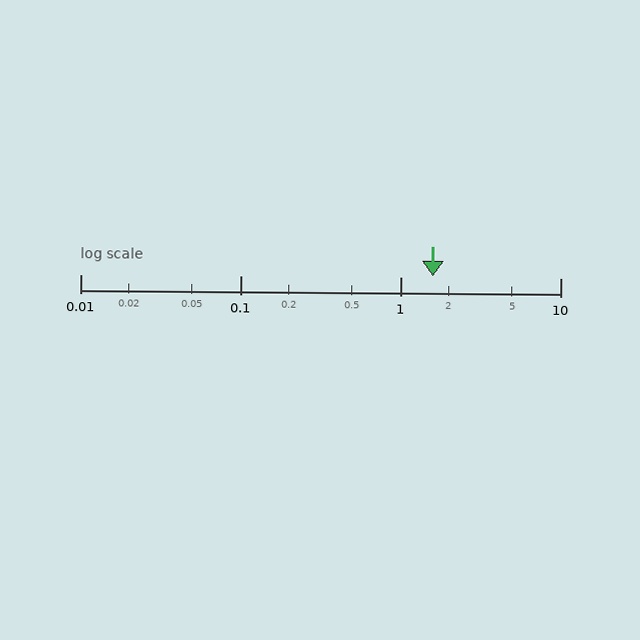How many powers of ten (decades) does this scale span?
The scale spans 3 decades, from 0.01 to 10.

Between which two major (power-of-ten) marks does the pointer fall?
The pointer is between 1 and 10.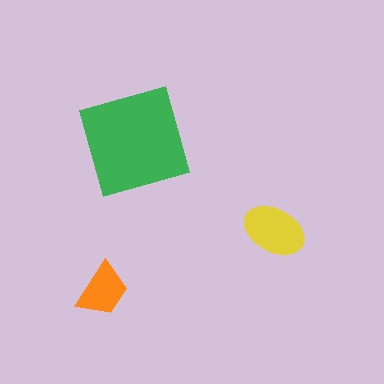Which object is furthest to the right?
The yellow ellipse is rightmost.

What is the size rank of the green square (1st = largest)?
1st.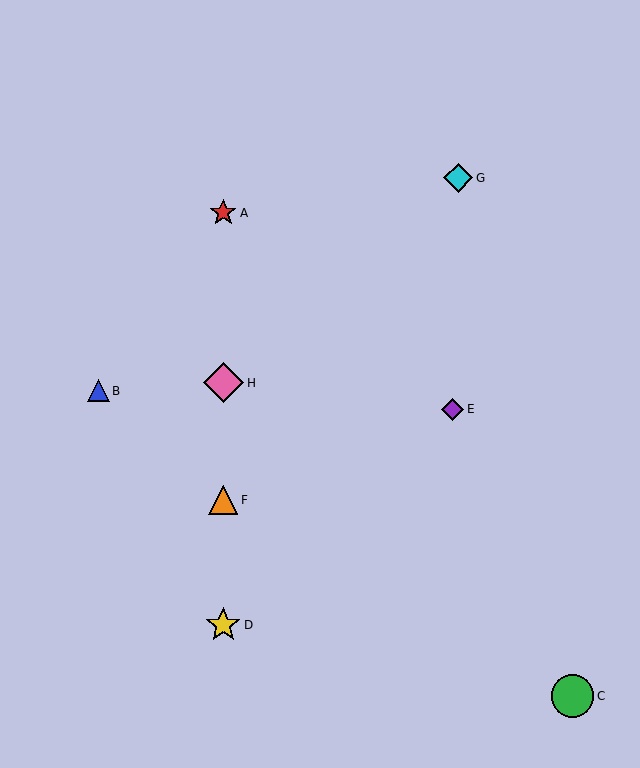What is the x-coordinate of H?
Object H is at x≈223.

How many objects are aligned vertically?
4 objects (A, D, F, H) are aligned vertically.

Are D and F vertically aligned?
Yes, both are at x≈223.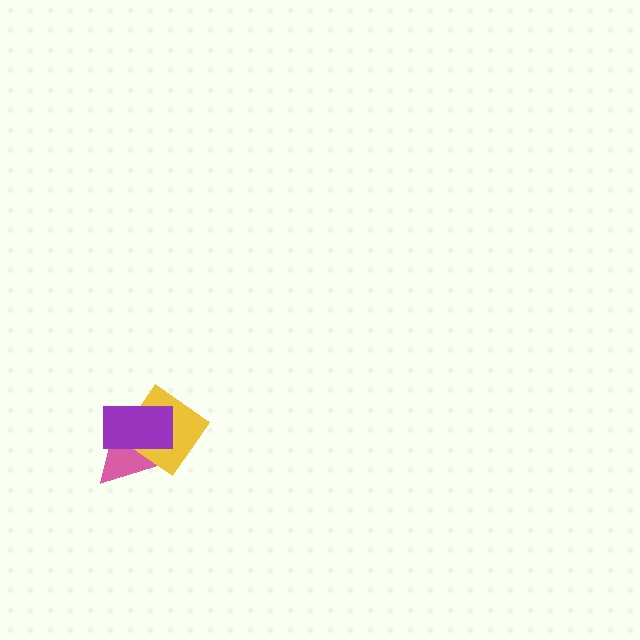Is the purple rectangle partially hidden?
No, no other shape covers it.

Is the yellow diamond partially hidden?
Yes, it is partially covered by another shape.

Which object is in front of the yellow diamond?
The purple rectangle is in front of the yellow diamond.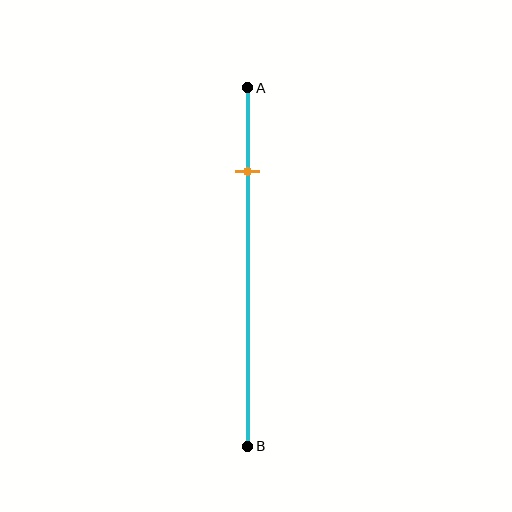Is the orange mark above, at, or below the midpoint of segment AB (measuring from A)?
The orange mark is above the midpoint of segment AB.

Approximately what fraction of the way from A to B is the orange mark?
The orange mark is approximately 25% of the way from A to B.